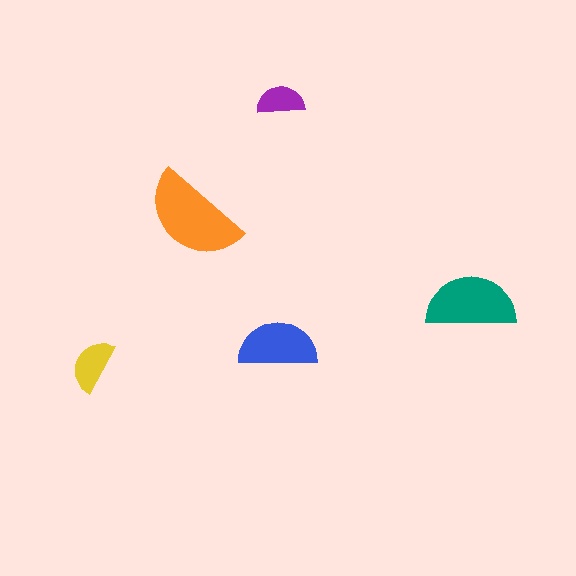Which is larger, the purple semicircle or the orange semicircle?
The orange one.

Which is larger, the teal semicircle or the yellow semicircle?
The teal one.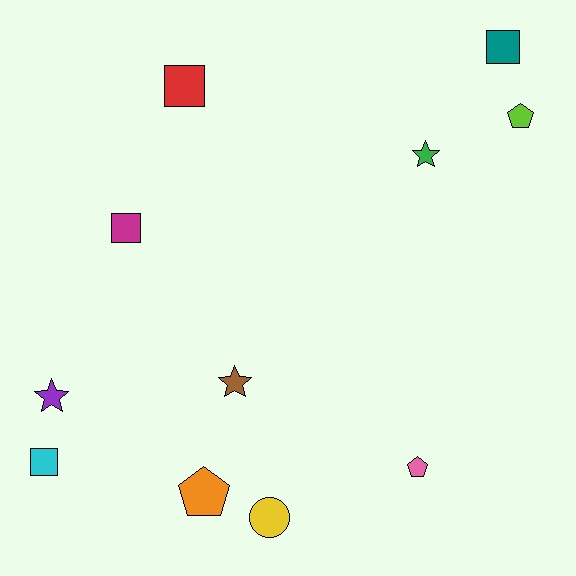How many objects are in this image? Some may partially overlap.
There are 11 objects.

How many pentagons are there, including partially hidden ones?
There are 3 pentagons.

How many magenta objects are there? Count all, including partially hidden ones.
There is 1 magenta object.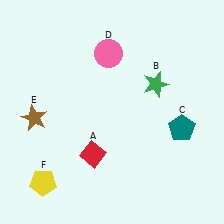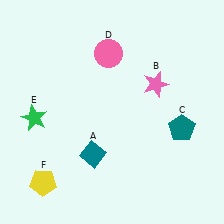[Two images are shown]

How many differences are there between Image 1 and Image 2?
There are 3 differences between the two images.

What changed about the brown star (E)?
In Image 1, E is brown. In Image 2, it changed to green.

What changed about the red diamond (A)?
In Image 1, A is red. In Image 2, it changed to teal.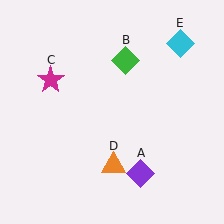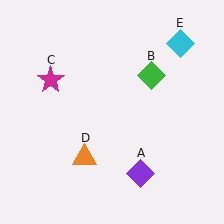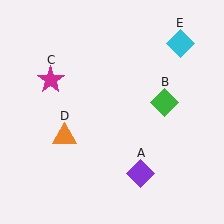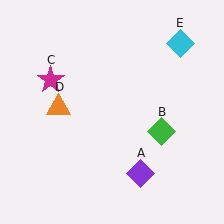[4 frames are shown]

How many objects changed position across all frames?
2 objects changed position: green diamond (object B), orange triangle (object D).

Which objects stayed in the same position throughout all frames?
Purple diamond (object A) and magenta star (object C) and cyan diamond (object E) remained stationary.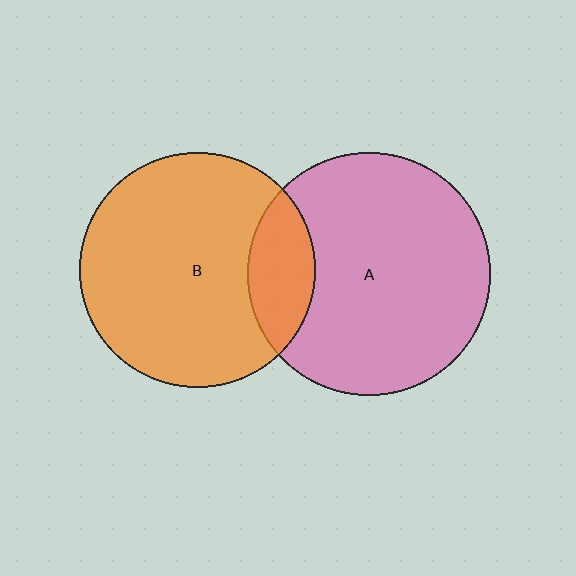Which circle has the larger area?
Circle A (pink).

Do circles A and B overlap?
Yes.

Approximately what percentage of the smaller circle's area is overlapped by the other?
Approximately 20%.